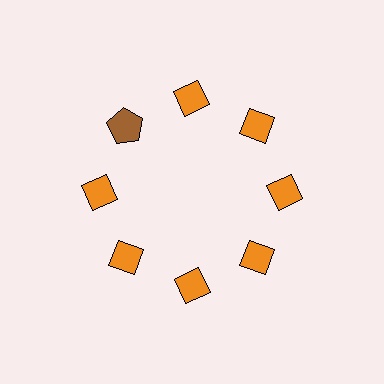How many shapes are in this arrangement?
There are 8 shapes arranged in a ring pattern.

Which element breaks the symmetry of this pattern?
The brown pentagon at roughly the 10 o'clock position breaks the symmetry. All other shapes are orange diamonds.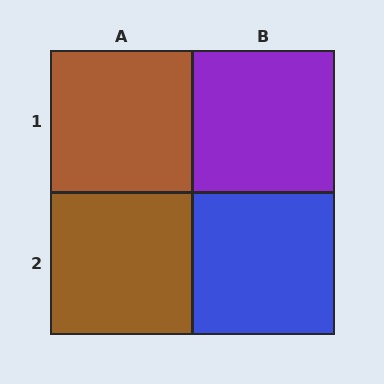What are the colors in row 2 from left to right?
Brown, blue.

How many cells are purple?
1 cell is purple.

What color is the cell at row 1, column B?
Purple.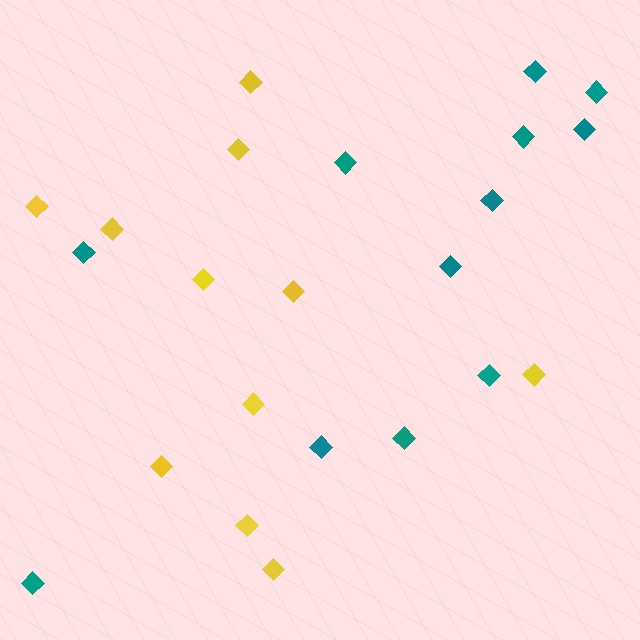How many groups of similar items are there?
There are 2 groups: one group of teal diamonds (12) and one group of yellow diamonds (11).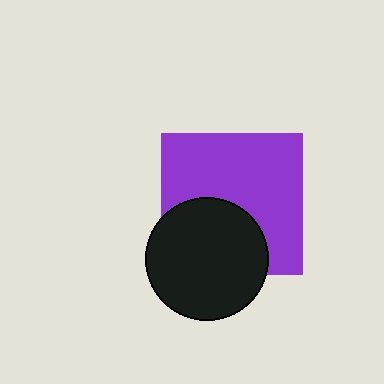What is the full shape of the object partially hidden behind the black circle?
The partially hidden object is a purple square.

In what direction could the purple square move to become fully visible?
The purple square could move up. That would shift it out from behind the black circle entirely.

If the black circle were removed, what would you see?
You would see the complete purple square.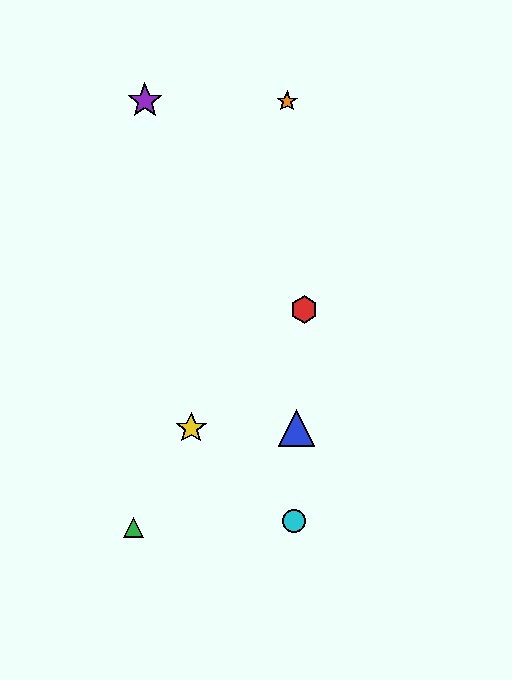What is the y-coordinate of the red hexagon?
The red hexagon is at y≈309.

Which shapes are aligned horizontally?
The blue triangle, the yellow star are aligned horizontally.